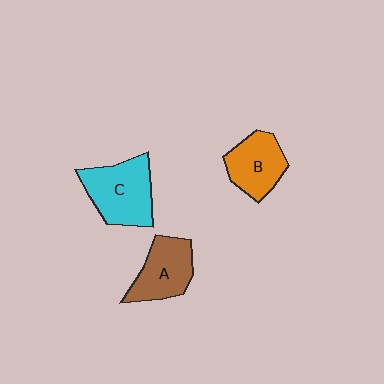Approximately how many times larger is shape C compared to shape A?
Approximately 1.3 times.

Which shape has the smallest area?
Shape B (orange).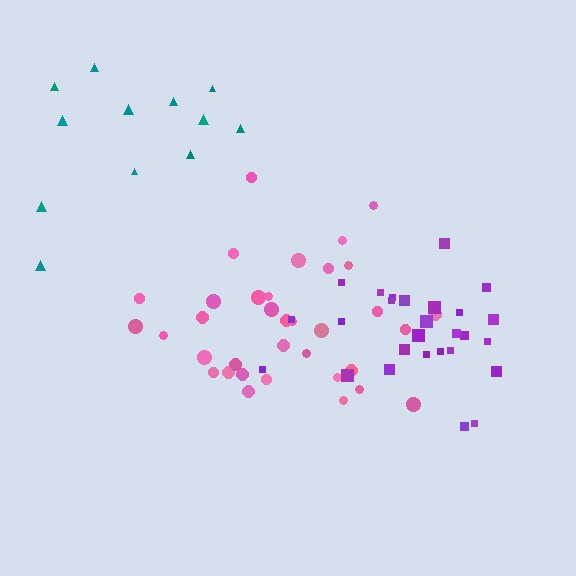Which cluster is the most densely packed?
Purple.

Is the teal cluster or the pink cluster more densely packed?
Pink.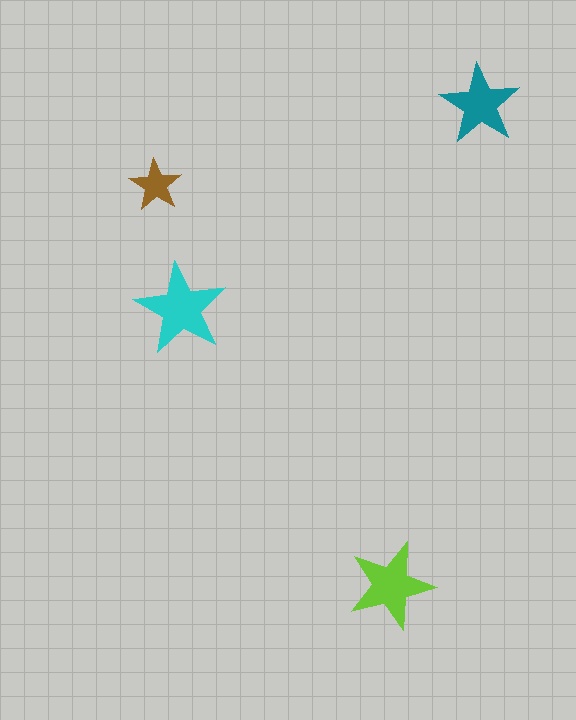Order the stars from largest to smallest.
the cyan one, the lime one, the teal one, the brown one.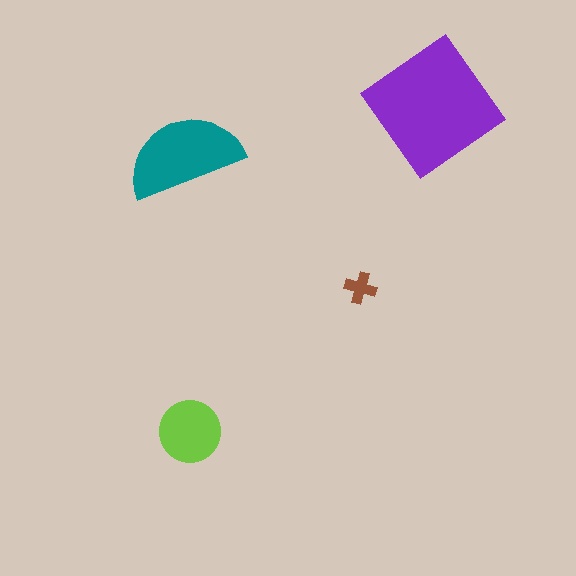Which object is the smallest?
The brown cross.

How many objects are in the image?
There are 4 objects in the image.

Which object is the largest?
The purple diamond.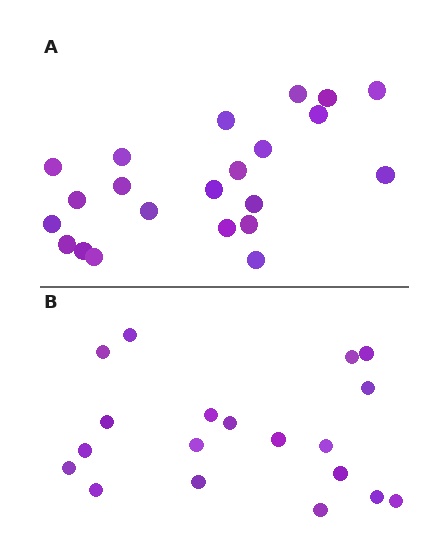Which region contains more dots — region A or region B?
Region A (the top region) has more dots.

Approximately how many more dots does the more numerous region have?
Region A has just a few more — roughly 2 or 3 more dots than region B.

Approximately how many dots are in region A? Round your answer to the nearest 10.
About 20 dots. (The exact count is 22, which rounds to 20.)